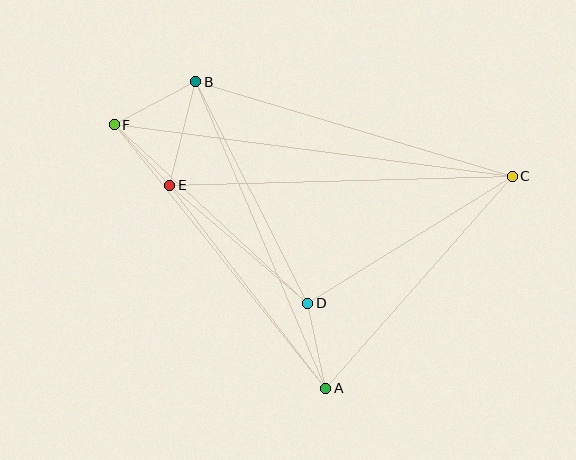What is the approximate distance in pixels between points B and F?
The distance between B and F is approximately 92 pixels.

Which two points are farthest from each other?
Points C and F are farthest from each other.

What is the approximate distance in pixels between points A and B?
The distance between A and B is approximately 333 pixels.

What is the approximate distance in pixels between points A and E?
The distance between A and E is approximately 256 pixels.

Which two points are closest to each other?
Points E and F are closest to each other.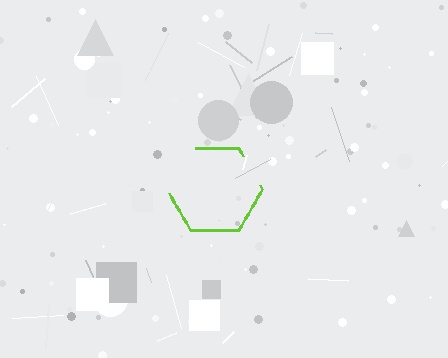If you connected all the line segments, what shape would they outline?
They would outline a hexagon.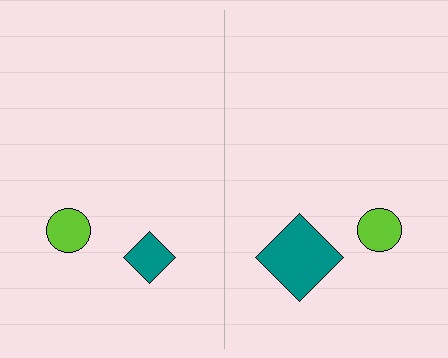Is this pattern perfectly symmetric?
No, the pattern is not perfectly symmetric. The teal diamond on the right side has a different size than its mirror counterpart.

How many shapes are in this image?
There are 4 shapes in this image.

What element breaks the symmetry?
The teal diamond on the right side has a different size than its mirror counterpart.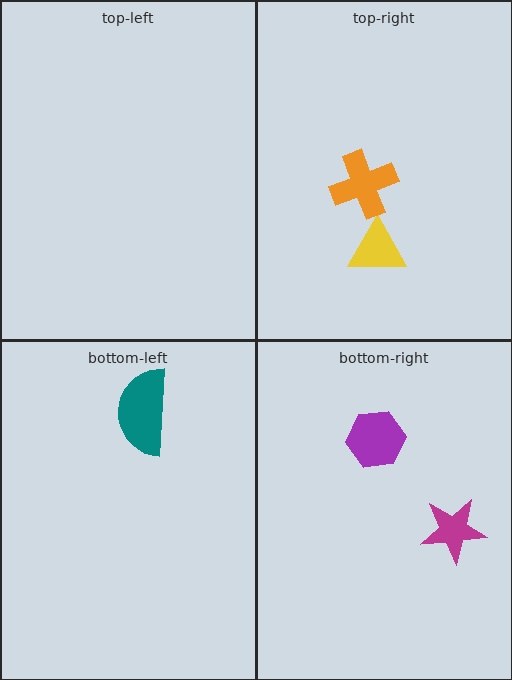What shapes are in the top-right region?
The yellow triangle, the orange cross.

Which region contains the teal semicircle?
The bottom-left region.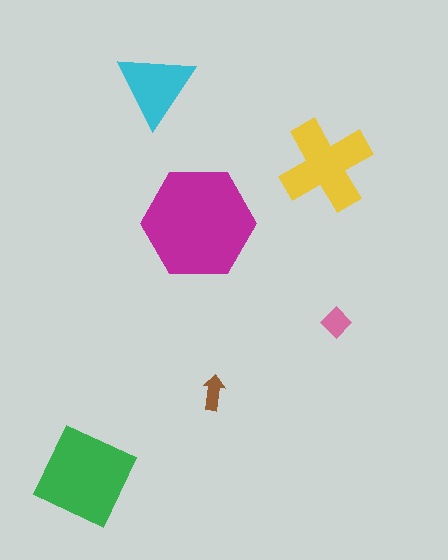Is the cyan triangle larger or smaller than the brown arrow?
Larger.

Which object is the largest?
The magenta hexagon.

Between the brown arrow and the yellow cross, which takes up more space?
The yellow cross.